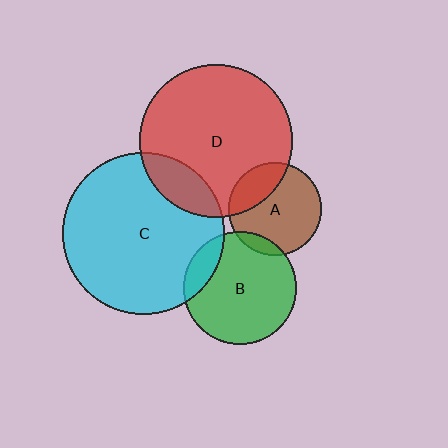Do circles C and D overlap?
Yes.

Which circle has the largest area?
Circle C (cyan).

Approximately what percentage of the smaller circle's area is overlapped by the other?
Approximately 15%.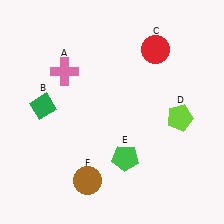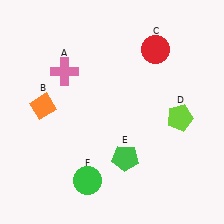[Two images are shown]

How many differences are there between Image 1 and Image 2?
There are 2 differences between the two images.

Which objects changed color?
B changed from green to orange. F changed from brown to green.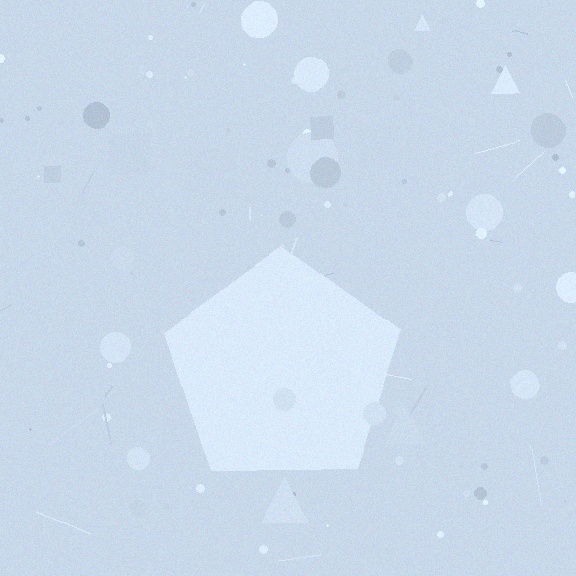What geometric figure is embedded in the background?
A pentagon is embedded in the background.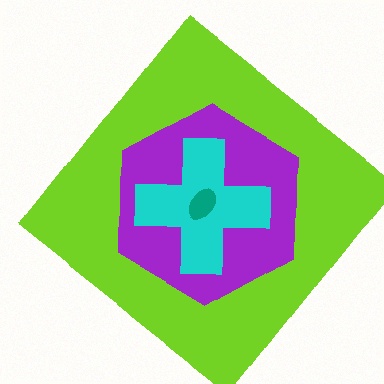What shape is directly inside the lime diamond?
The purple hexagon.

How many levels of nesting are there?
4.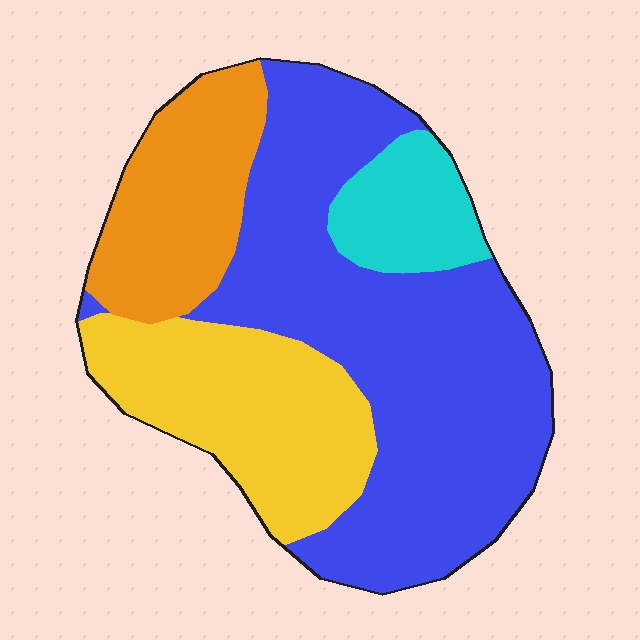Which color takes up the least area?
Cyan, at roughly 10%.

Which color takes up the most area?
Blue, at roughly 50%.